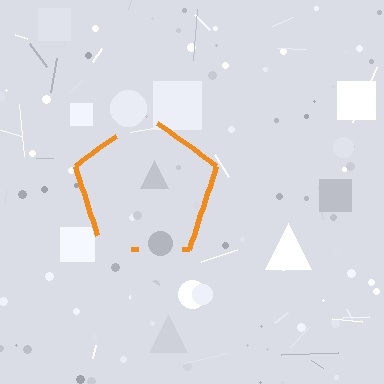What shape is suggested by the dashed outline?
The dashed outline suggests a pentagon.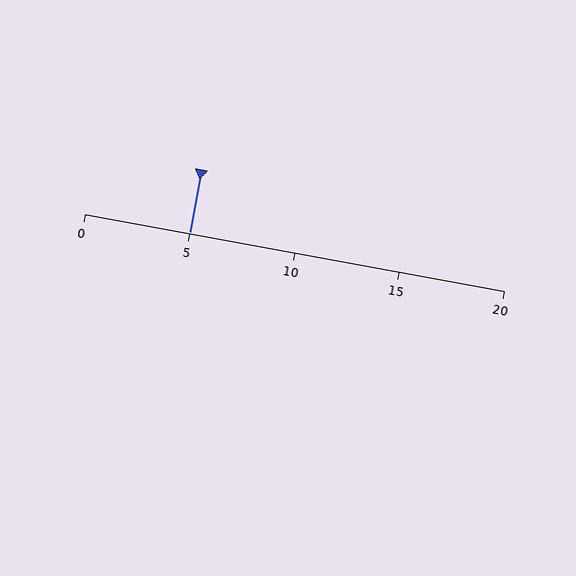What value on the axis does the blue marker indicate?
The marker indicates approximately 5.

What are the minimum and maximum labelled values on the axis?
The axis runs from 0 to 20.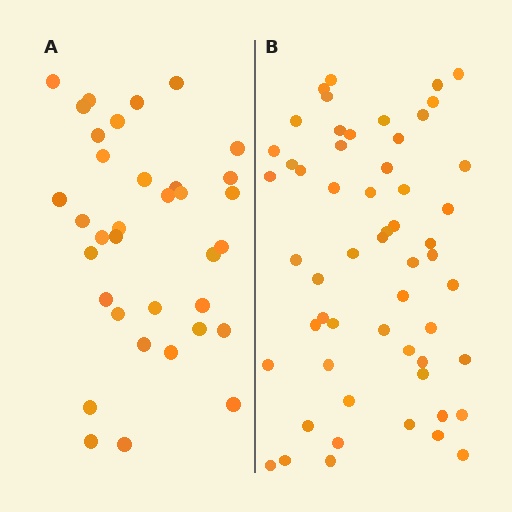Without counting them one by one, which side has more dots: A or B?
Region B (the right region) has more dots.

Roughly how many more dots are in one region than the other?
Region B has approximately 20 more dots than region A.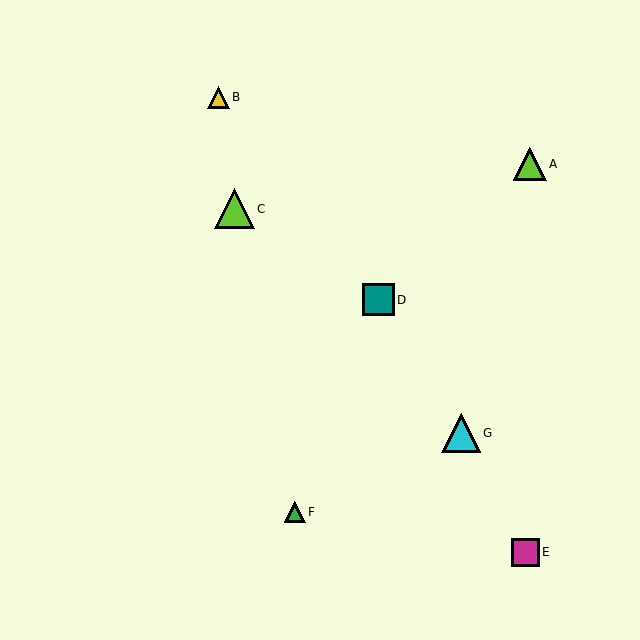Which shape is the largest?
The lime triangle (labeled C) is the largest.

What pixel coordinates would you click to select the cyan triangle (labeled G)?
Click at (461, 433) to select the cyan triangle G.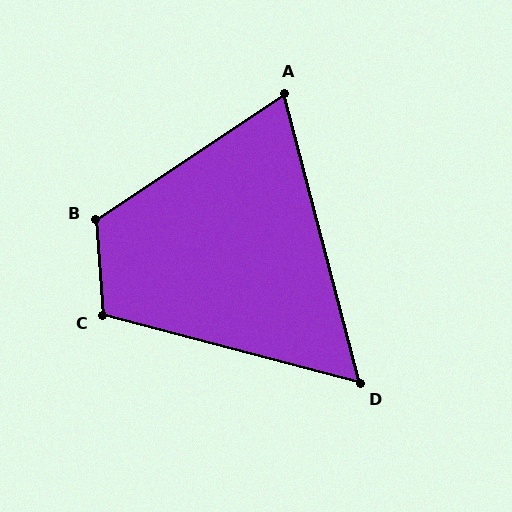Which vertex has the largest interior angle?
B, at approximately 119 degrees.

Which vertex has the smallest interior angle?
D, at approximately 61 degrees.